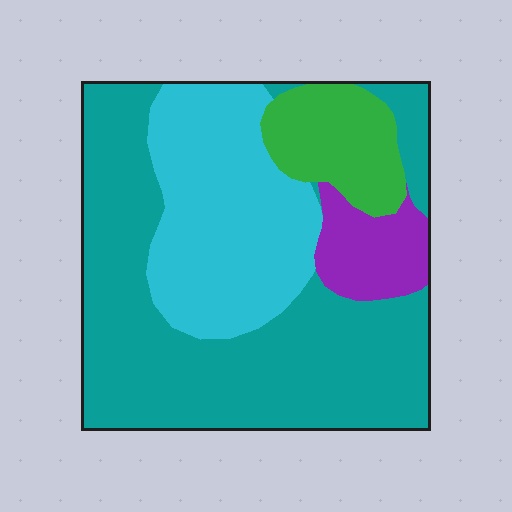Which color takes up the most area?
Teal, at roughly 50%.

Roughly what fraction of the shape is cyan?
Cyan takes up about one quarter (1/4) of the shape.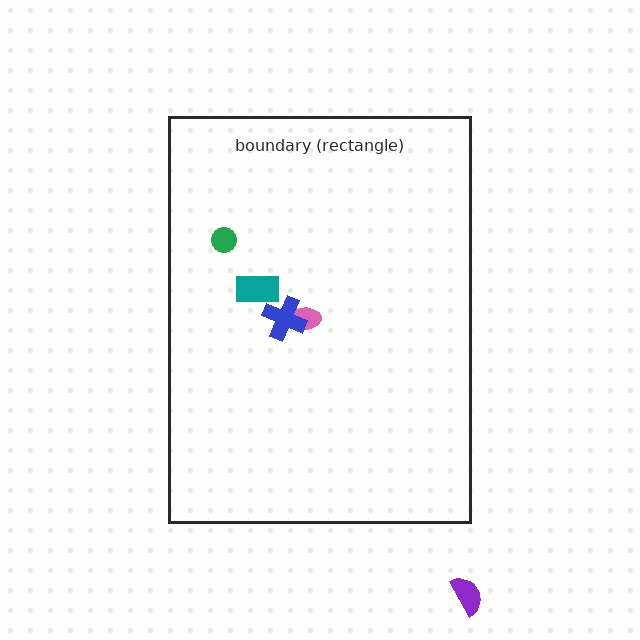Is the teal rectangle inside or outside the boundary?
Inside.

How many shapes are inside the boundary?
4 inside, 1 outside.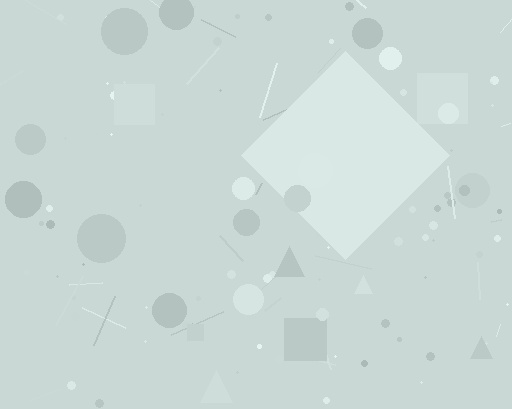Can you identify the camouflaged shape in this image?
The camouflaged shape is a diamond.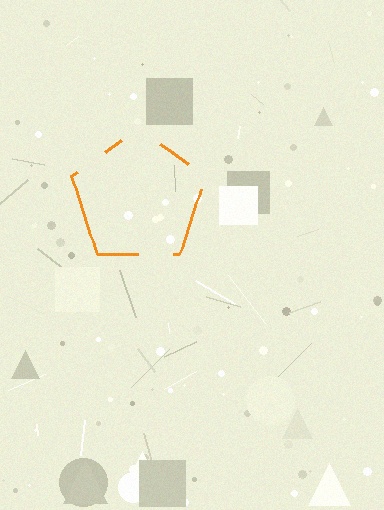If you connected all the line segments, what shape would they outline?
They would outline a pentagon.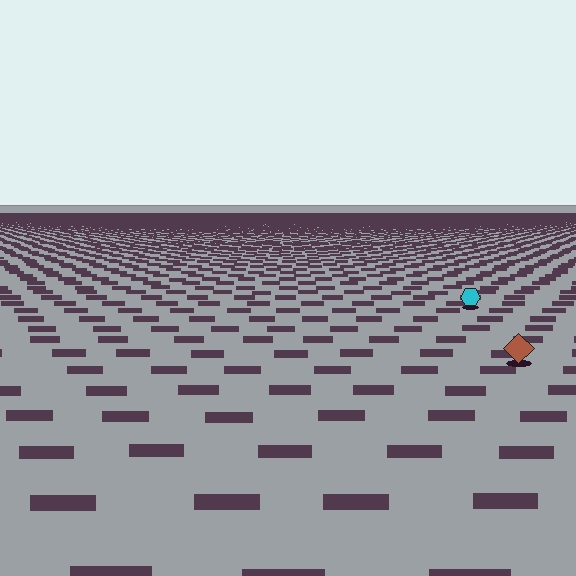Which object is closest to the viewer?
The brown diamond is closest. The texture marks near it are larger and more spread out.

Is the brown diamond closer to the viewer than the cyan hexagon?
Yes. The brown diamond is closer — you can tell from the texture gradient: the ground texture is coarser near it.